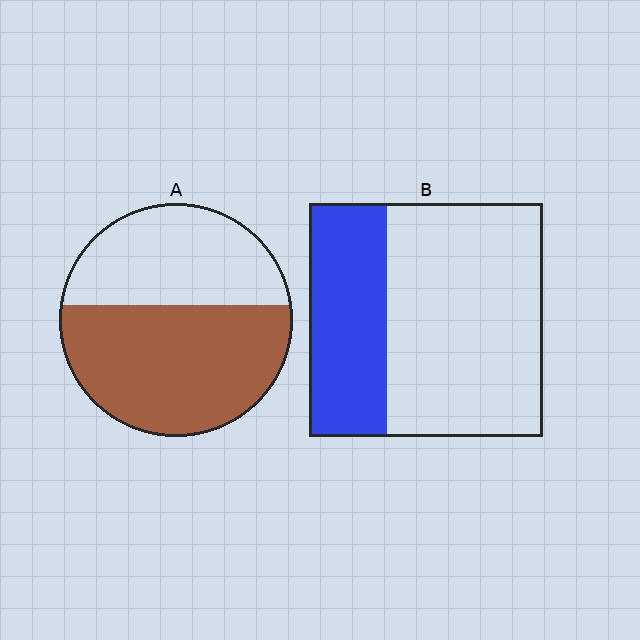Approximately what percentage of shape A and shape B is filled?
A is approximately 60% and B is approximately 35%.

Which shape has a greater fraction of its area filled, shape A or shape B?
Shape A.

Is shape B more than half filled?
No.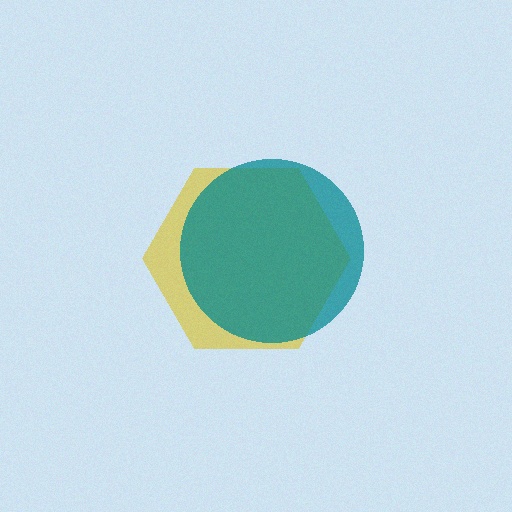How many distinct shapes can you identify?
There are 2 distinct shapes: a yellow hexagon, a teal circle.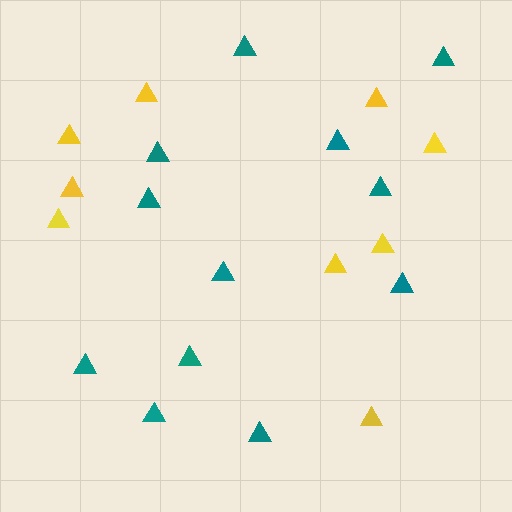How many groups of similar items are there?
There are 2 groups: one group of yellow triangles (9) and one group of teal triangles (12).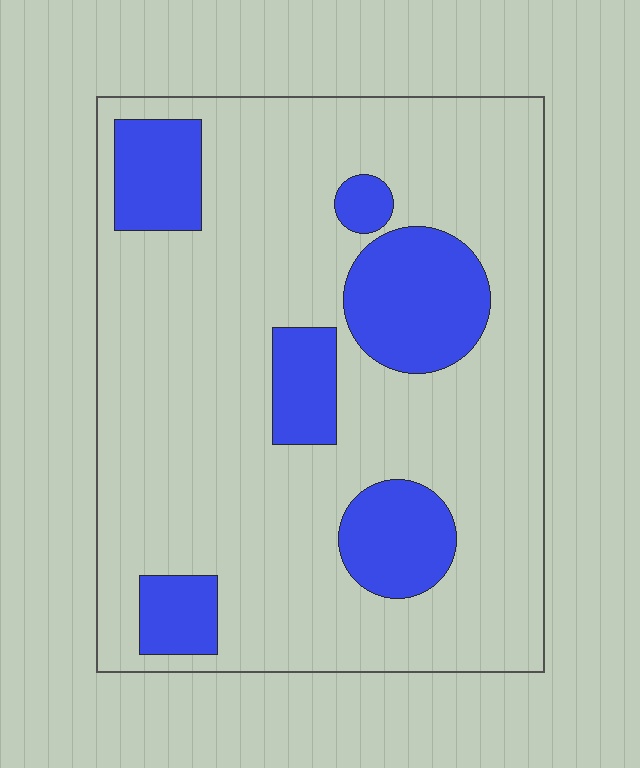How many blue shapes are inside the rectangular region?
6.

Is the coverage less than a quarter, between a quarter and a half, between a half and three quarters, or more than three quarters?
Less than a quarter.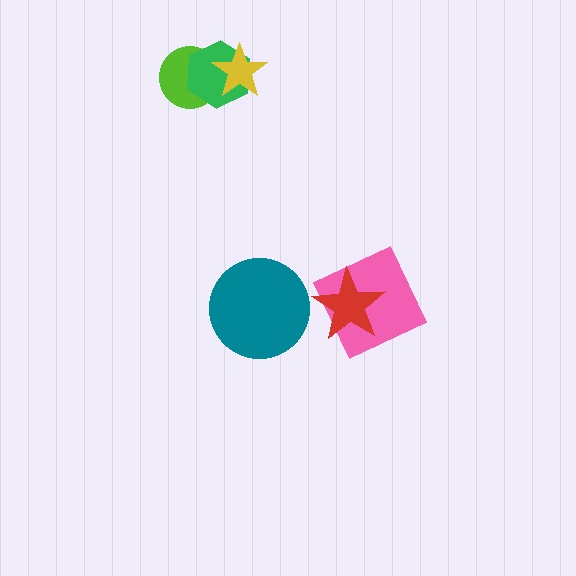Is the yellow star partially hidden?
No, no other shape covers it.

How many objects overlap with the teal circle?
0 objects overlap with the teal circle.